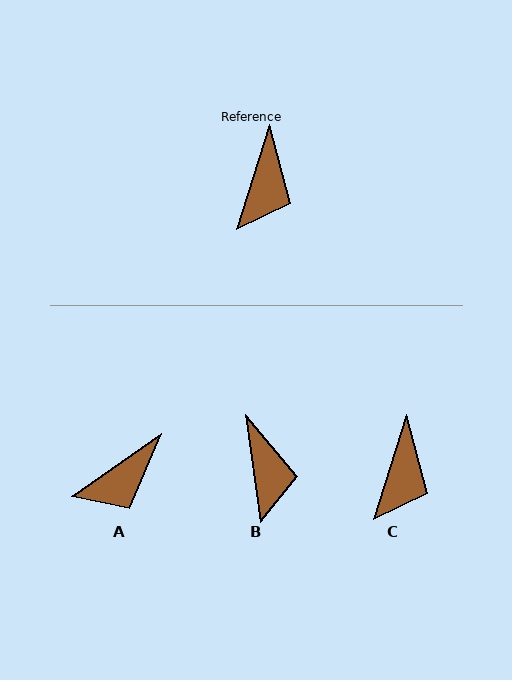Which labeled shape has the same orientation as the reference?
C.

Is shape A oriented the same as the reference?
No, it is off by about 37 degrees.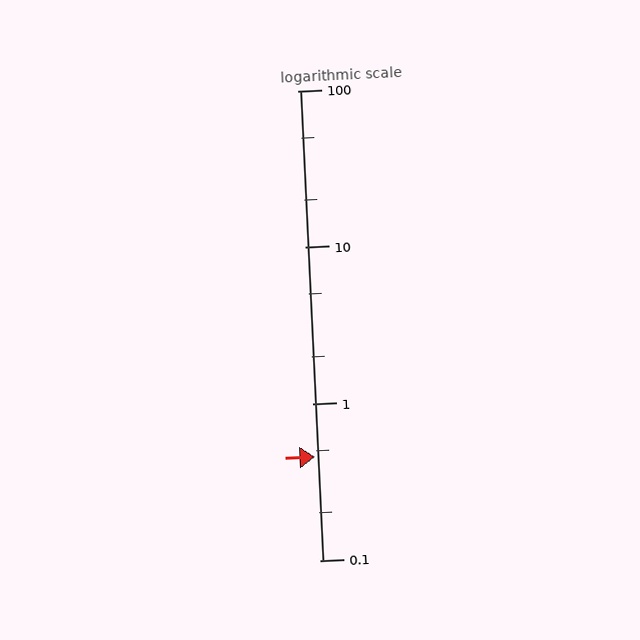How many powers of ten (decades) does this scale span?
The scale spans 3 decades, from 0.1 to 100.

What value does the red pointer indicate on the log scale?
The pointer indicates approximately 0.46.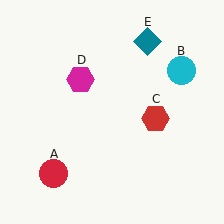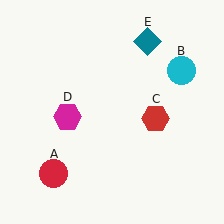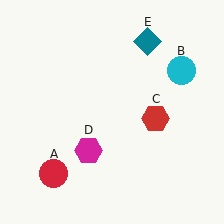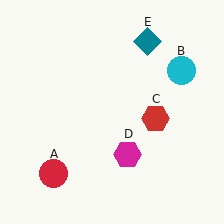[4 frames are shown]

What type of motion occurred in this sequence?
The magenta hexagon (object D) rotated counterclockwise around the center of the scene.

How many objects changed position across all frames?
1 object changed position: magenta hexagon (object D).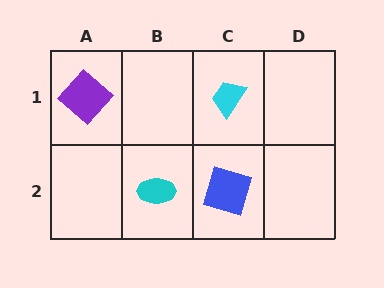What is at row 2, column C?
A blue square.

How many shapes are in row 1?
2 shapes.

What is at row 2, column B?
A cyan ellipse.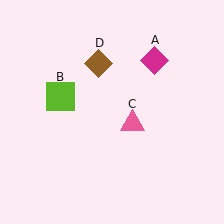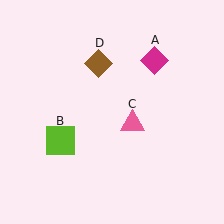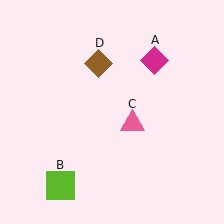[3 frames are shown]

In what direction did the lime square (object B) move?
The lime square (object B) moved down.